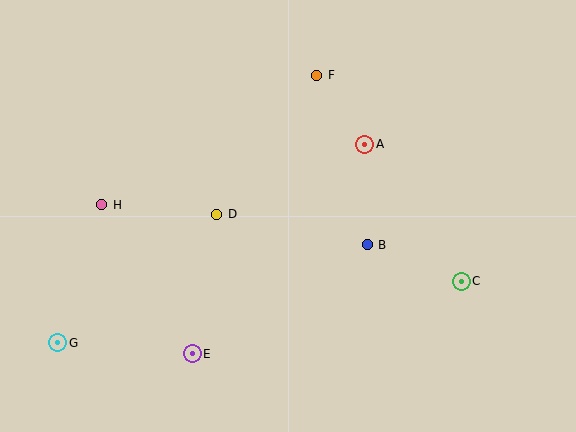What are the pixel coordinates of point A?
Point A is at (365, 144).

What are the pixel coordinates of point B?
Point B is at (367, 245).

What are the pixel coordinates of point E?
Point E is at (192, 354).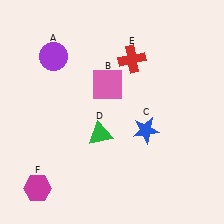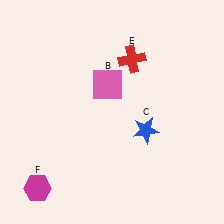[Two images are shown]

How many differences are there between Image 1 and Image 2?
There are 2 differences between the two images.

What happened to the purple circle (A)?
The purple circle (A) was removed in Image 2. It was in the top-left area of Image 1.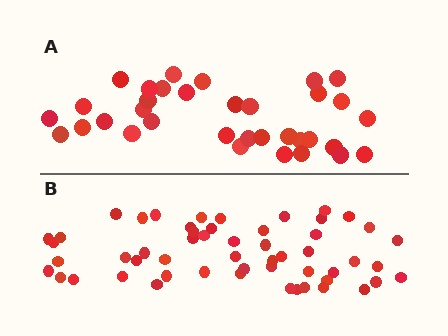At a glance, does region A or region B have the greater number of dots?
Region B (the bottom region) has more dots.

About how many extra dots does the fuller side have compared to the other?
Region B has approximately 20 more dots than region A.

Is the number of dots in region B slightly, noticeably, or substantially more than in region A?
Region B has substantially more. The ratio is roughly 1.6 to 1.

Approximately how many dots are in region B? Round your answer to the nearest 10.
About 50 dots. (The exact count is 54, which rounds to 50.)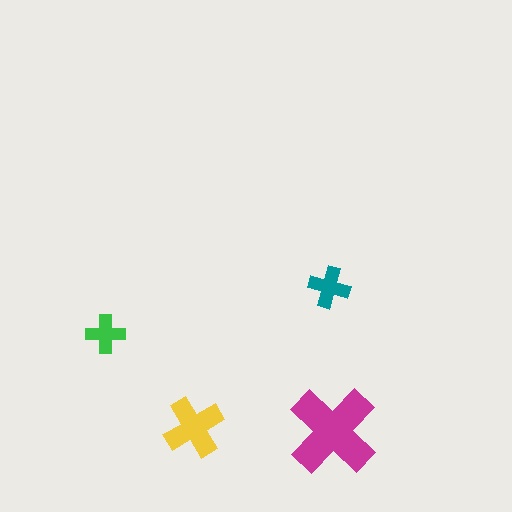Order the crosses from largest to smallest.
the magenta one, the yellow one, the teal one, the green one.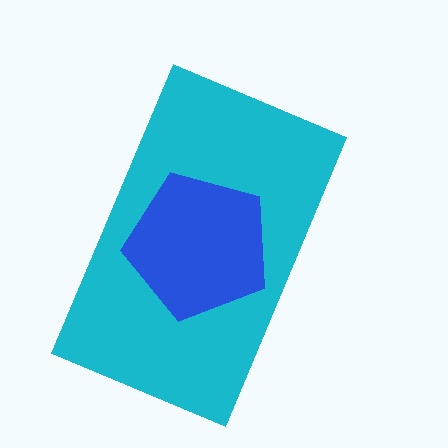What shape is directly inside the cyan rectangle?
The blue pentagon.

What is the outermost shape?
The cyan rectangle.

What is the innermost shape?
The blue pentagon.